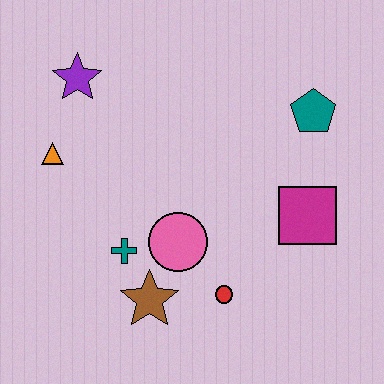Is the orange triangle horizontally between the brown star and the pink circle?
No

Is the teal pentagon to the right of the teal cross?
Yes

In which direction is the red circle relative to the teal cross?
The red circle is to the right of the teal cross.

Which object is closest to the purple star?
The orange triangle is closest to the purple star.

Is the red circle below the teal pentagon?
Yes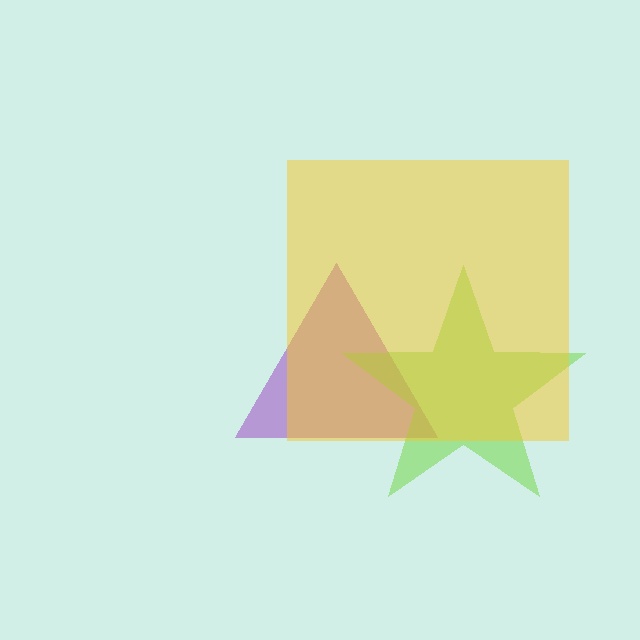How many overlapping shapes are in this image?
There are 3 overlapping shapes in the image.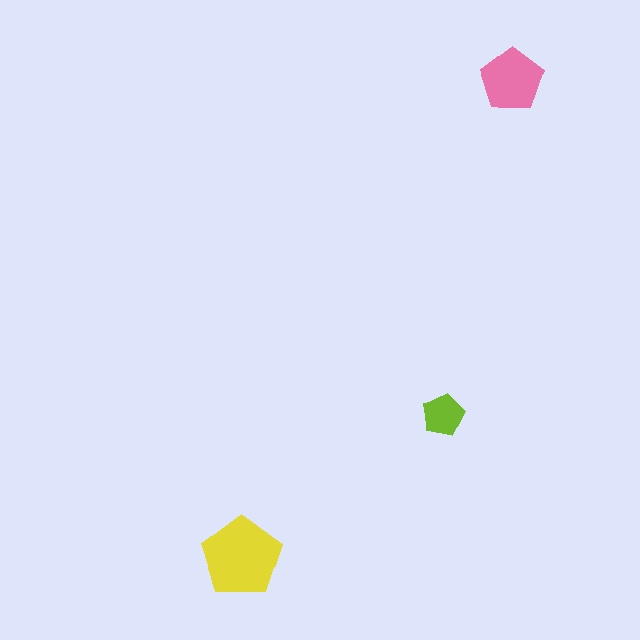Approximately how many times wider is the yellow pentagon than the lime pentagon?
About 2 times wider.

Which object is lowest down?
The yellow pentagon is bottommost.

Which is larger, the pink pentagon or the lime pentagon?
The pink one.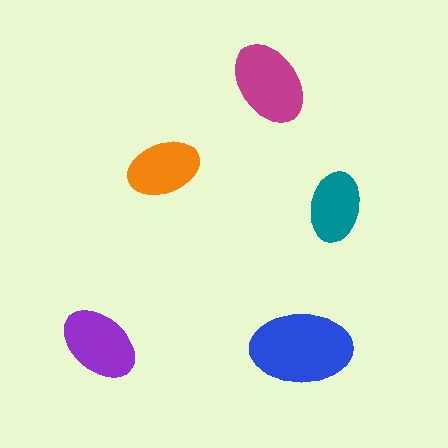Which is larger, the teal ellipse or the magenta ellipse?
The magenta one.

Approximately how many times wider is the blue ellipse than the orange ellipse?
About 1.5 times wider.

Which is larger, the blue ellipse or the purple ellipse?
The blue one.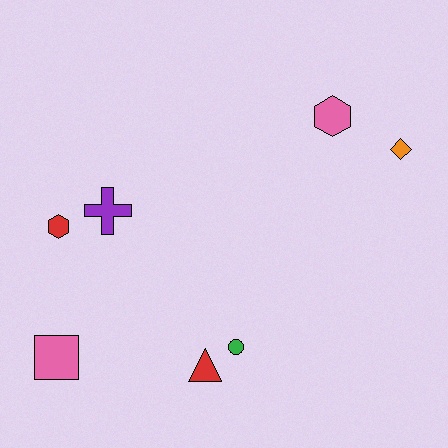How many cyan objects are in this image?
There are no cyan objects.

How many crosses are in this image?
There is 1 cross.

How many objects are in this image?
There are 7 objects.